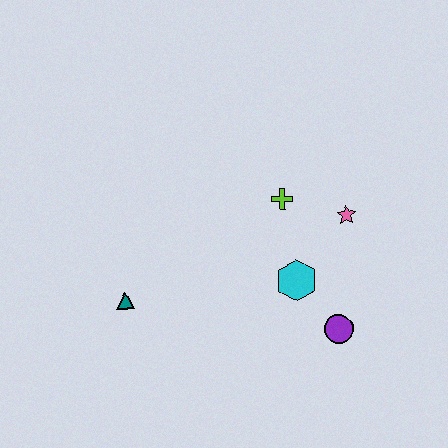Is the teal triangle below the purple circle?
No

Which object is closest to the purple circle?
The cyan hexagon is closest to the purple circle.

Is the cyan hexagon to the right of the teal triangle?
Yes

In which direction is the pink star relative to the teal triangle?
The pink star is to the right of the teal triangle.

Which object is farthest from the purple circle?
The teal triangle is farthest from the purple circle.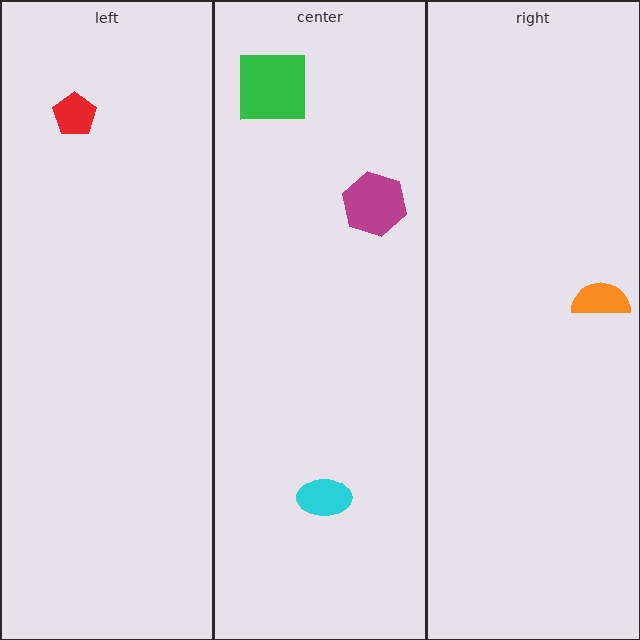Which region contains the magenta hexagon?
The center region.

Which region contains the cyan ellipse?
The center region.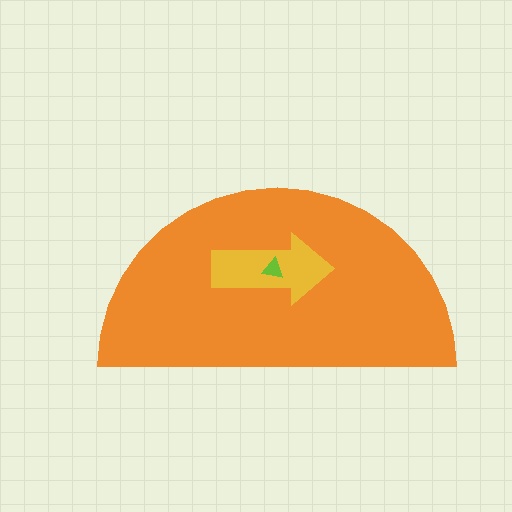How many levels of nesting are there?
3.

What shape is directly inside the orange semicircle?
The yellow arrow.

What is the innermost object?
The lime triangle.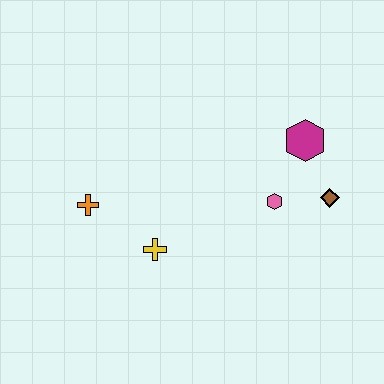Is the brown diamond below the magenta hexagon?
Yes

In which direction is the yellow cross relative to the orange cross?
The yellow cross is to the right of the orange cross.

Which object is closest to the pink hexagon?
The brown diamond is closest to the pink hexagon.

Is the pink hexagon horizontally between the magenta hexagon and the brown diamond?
No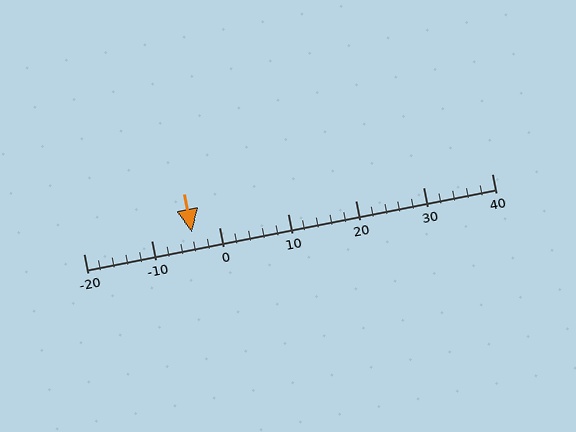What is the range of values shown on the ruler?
The ruler shows values from -20 to 40.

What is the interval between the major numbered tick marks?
The major tick marks are spaced 10 units apart.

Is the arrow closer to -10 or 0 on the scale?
The arrow is closer to 0.